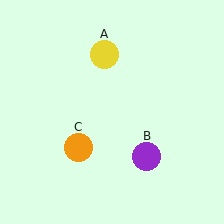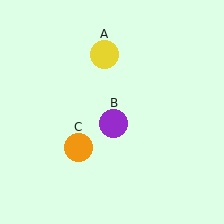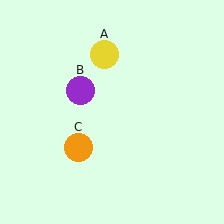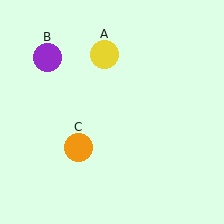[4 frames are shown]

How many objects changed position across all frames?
1 object changed position: purple circle (object B).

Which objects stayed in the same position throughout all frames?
Yellow circle (object A) and orange circle (object C) remained stationary.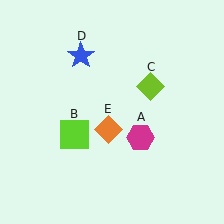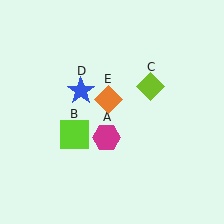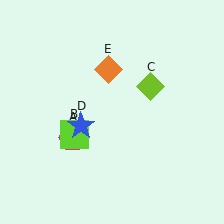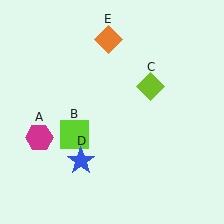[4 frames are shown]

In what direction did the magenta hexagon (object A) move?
The magenta hexagon (object A) moved left.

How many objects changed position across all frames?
3 objects changed position: magenta hexagon (object A), blue star (object D), orange diamond (object E).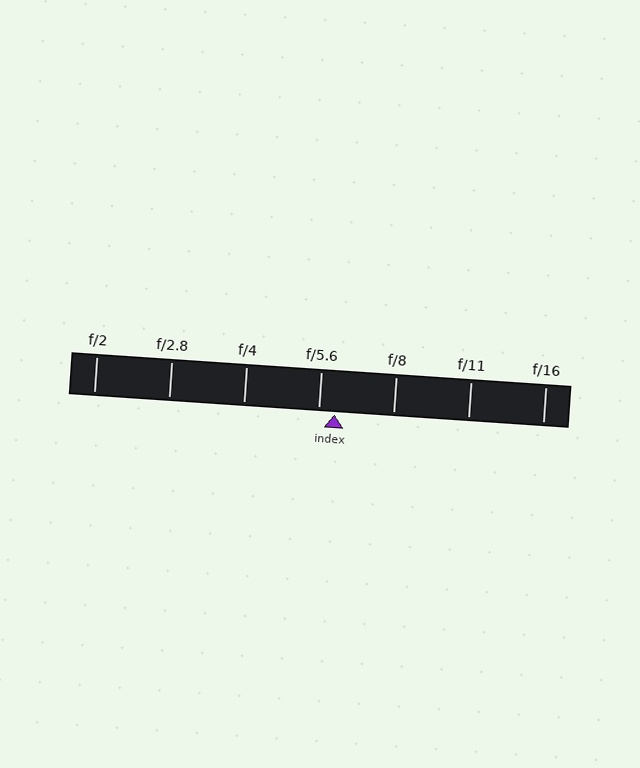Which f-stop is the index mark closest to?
The index mark is closest to f/5.6.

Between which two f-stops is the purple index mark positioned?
The index mark is between f/5.6 and f/8.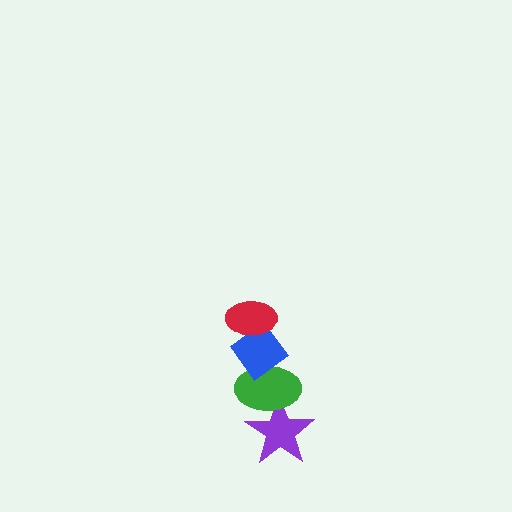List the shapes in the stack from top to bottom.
From top to bottom: the red ellipse, the blue diamond, the green ellipse, the purple star.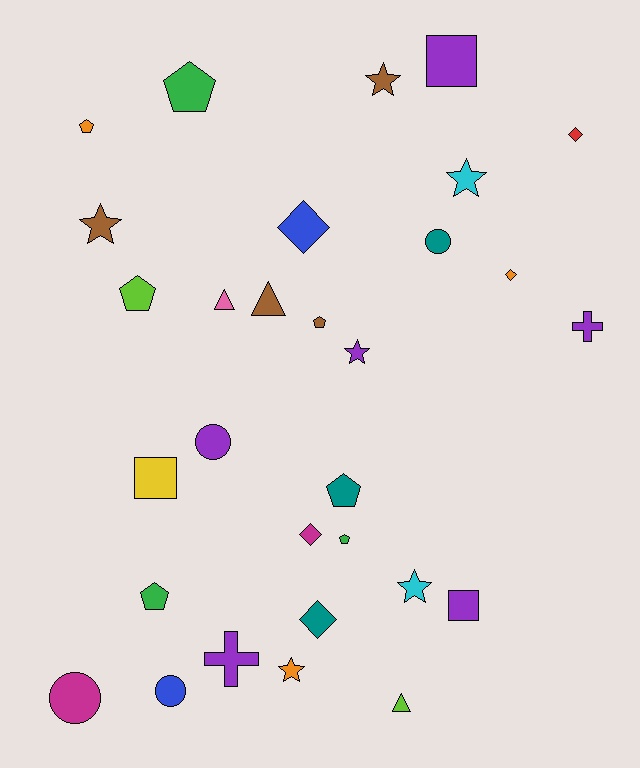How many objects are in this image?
There are 30 objects.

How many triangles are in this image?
There are 3 triangles.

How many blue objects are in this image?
There are 2 blue objects.